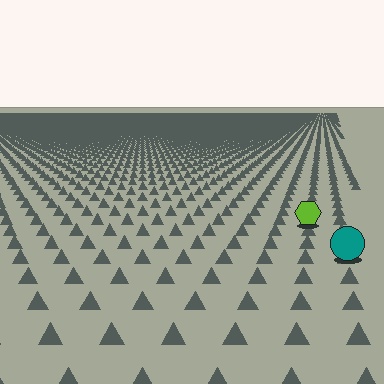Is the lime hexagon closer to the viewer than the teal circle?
No. The teal circle is closer — you can tell from the texture gradient: the ground texture is coarser near it.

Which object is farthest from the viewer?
The lime hexagon is farthest from the viewer. It appears smaller and the ground texture around it is denser.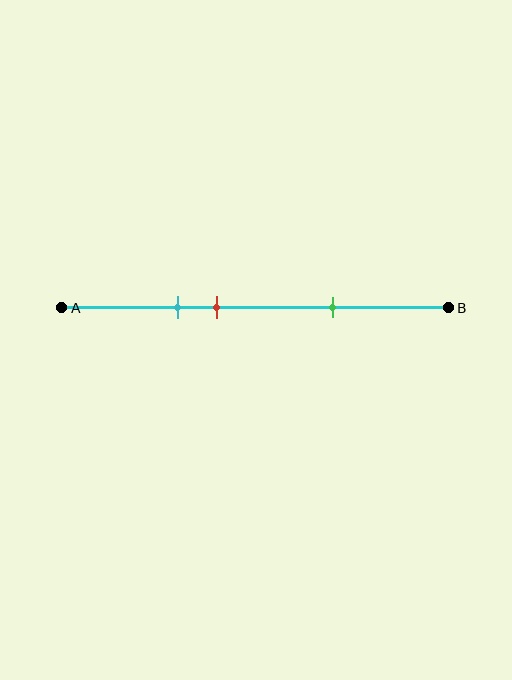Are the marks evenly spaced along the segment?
No, the marks are not evenly spaced.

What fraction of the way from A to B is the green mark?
The green mark is approximately 70% (0.7) of the way from A to B.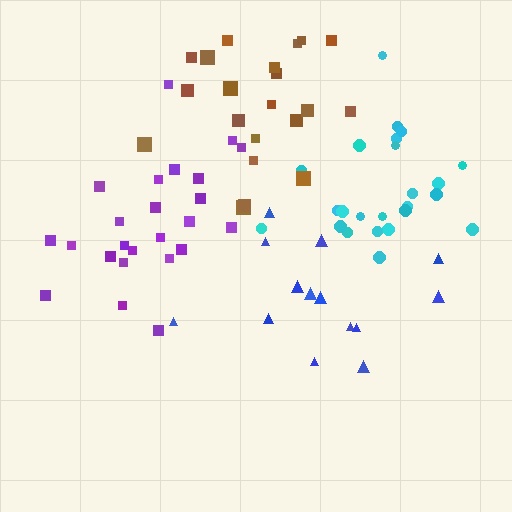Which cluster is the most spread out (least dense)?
Blue.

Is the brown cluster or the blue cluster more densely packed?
Brown.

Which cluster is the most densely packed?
Cyan.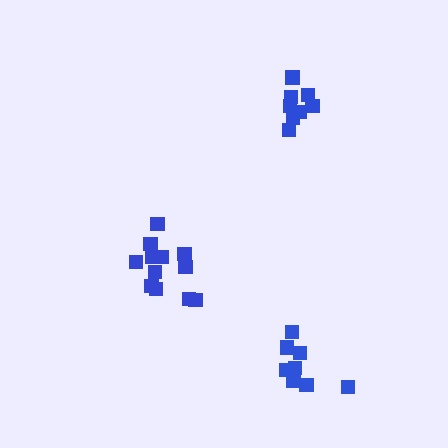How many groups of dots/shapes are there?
There are 3 groups.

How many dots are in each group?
Group 1: 8 dots, Group 2: 12 dots, Group 3: 8 dots (28 total).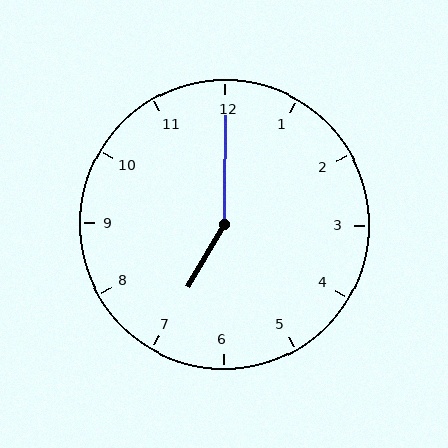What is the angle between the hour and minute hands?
Approximately 150 degrees.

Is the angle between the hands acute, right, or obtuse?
It is obtuse.